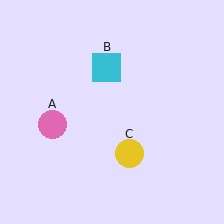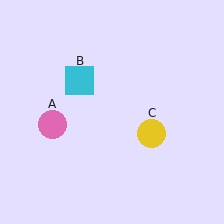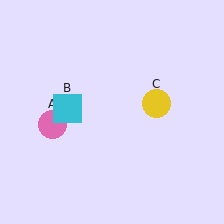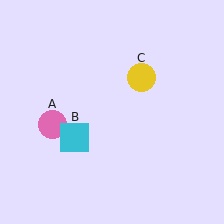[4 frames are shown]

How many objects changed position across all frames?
2 objects changed position: cyan square (object B), yellow circle (object C).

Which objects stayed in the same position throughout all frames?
Pink circle (object A) remained stationary.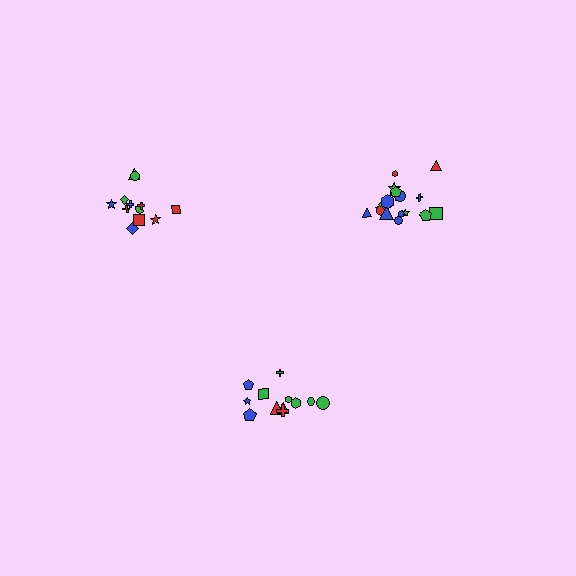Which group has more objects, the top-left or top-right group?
The top-right group.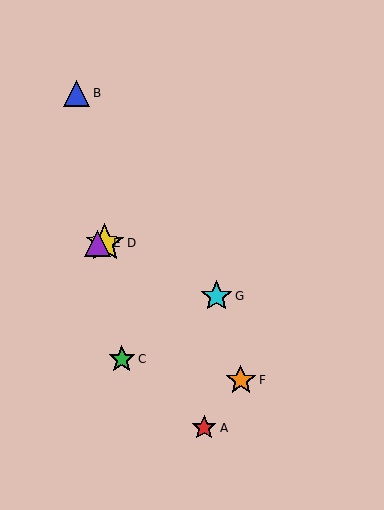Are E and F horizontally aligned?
No, E is at y≈243 and F is at y≈380.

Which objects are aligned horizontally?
Objects D, E are aligned horizontally.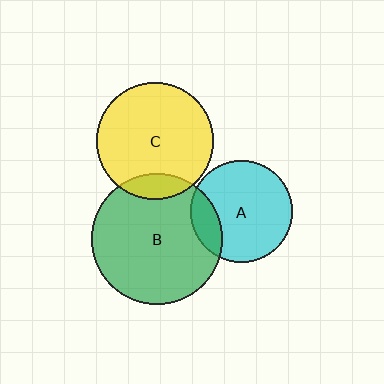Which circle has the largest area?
Circle B (green).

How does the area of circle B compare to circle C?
Approximately 1.3 times.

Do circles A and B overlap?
Yes.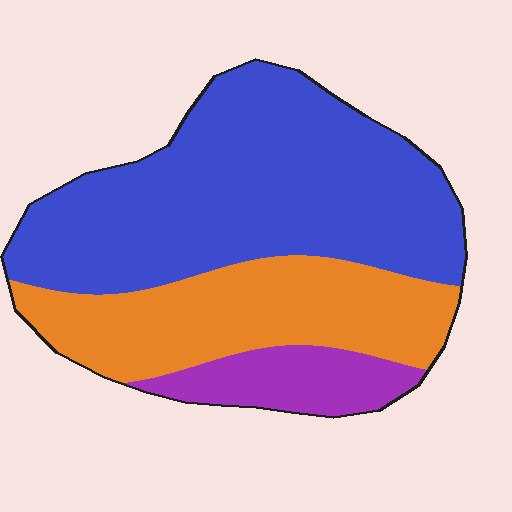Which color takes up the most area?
Blue, at roughly 55%.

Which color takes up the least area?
Purple, at roughly 10%.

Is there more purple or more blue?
Blue.